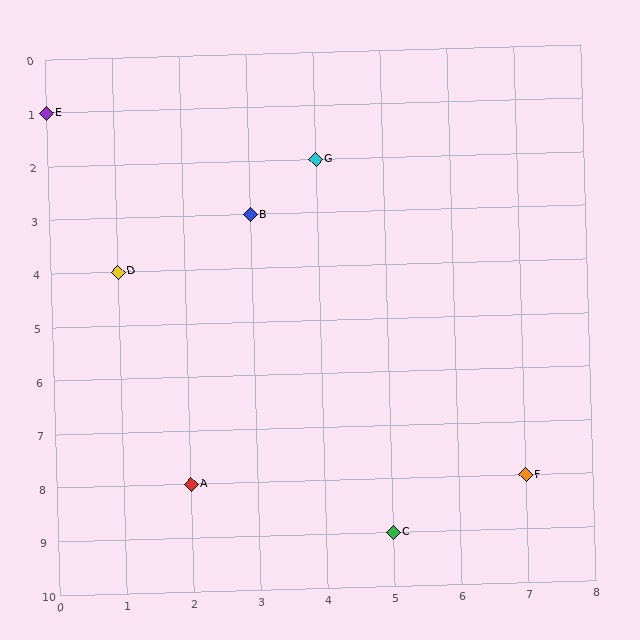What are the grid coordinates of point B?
Point B is at grid coordinates (3, 3).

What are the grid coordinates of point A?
Point A is at grid coordinates (2, 8).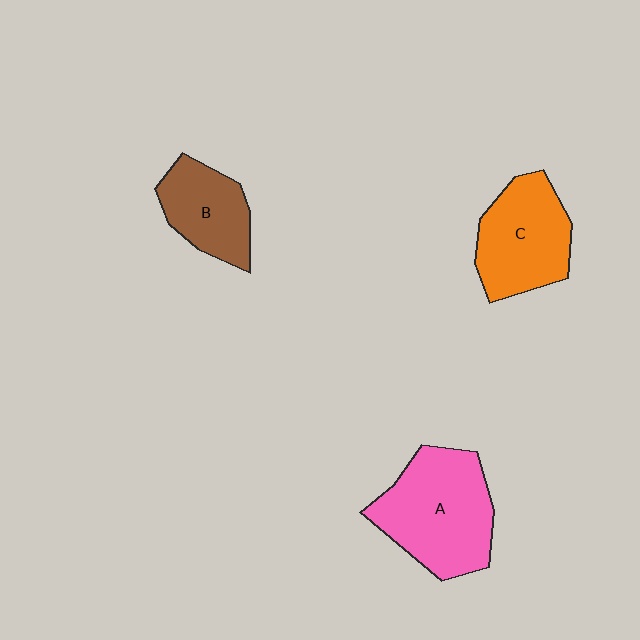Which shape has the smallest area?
Shape B (brown).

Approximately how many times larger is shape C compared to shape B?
Approximately 1.3 times.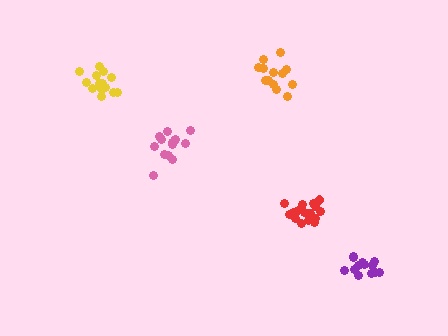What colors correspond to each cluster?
The clusters are colored: red, purple, yellow, pink, orange.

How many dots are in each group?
Group 1: 17 dots, Group 2: 14 dots, Group 3: 17 dots, Group 4: 14 dots, Group 5: 13 dots (75 total).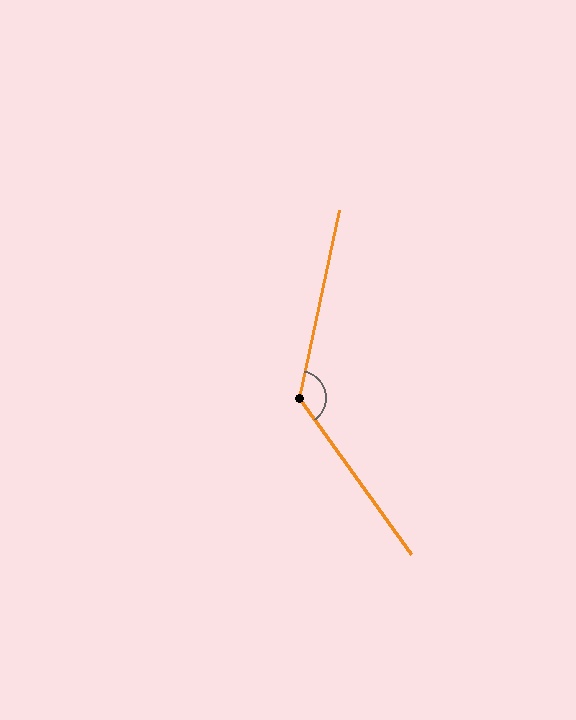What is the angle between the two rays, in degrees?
Approximately 132 degrees.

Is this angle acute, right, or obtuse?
It is obtuse.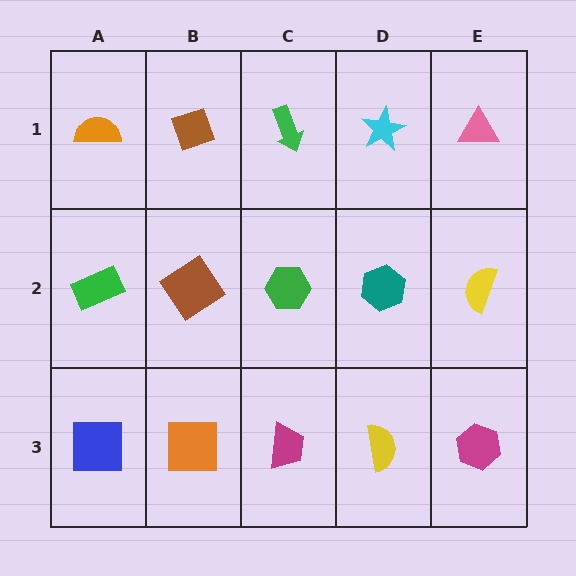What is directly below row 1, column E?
A yellow semicircle.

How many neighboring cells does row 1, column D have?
3.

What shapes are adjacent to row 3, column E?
A yellow semicircle (row 2, column E), a yellow semicircle (row 3, column D).